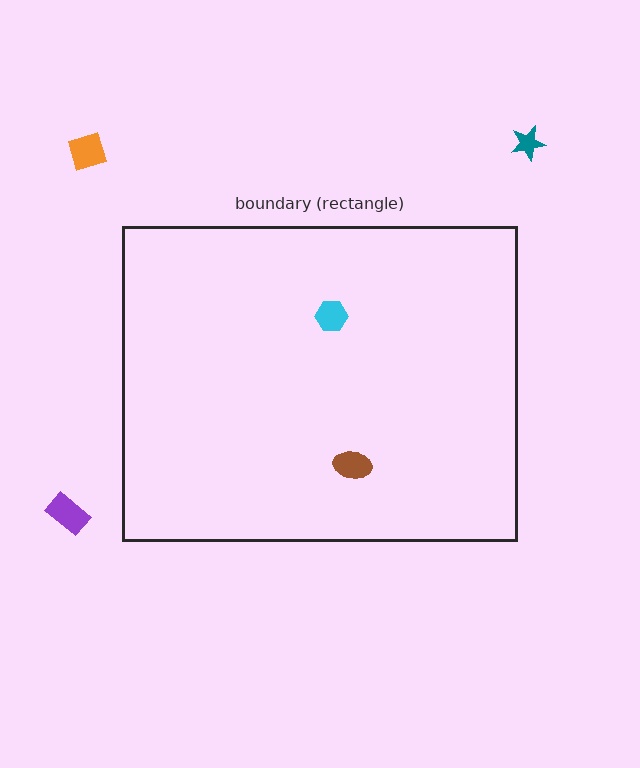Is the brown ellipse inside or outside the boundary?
Inside.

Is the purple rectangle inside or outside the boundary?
Outside.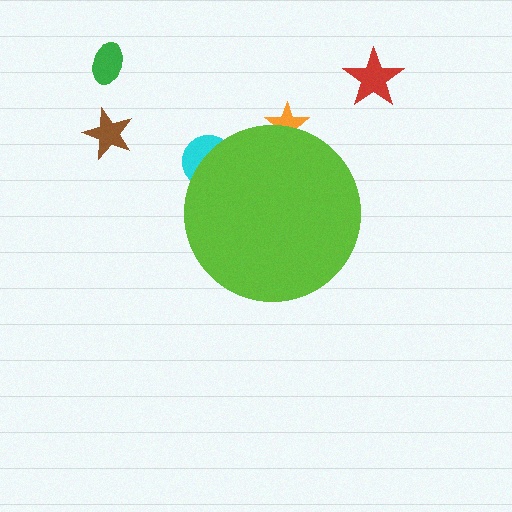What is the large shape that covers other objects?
A lime circle.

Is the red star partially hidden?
No, the red star is fully visible.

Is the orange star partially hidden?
Yes, the orange star is partially hidden behind the lime circle.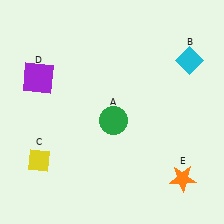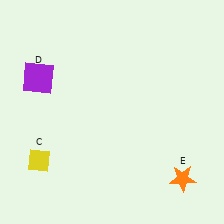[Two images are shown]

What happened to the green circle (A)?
The green circle (A) was removed in Image 2. It was in the bottom-right area of Image 1.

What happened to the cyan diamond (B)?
The cyan diamond (B) was removed in Image 2. It was in the top-right area of Image 1.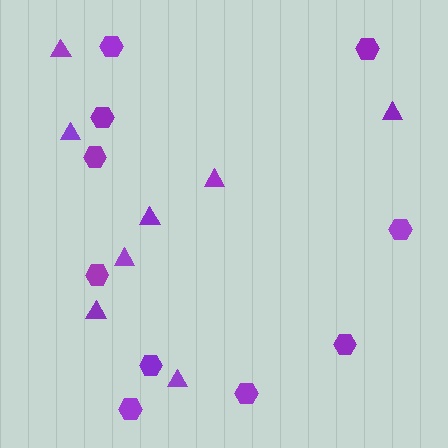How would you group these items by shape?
There are 2 groups: one group of triangles (8) and one group of hexagons (10).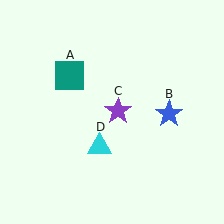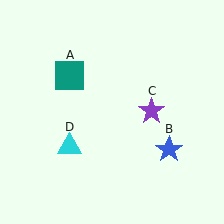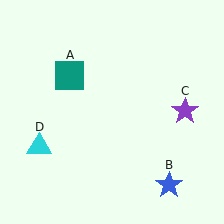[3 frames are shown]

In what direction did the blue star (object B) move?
The blue star (object B) moved down.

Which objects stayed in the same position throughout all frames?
Teal square (object A) remained stationary.